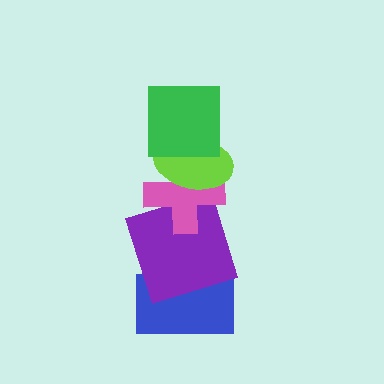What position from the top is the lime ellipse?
The lime ellipse is 2nd from the top.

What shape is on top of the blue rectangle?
The purple square is on top of the blue rectangle.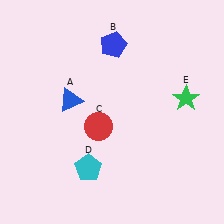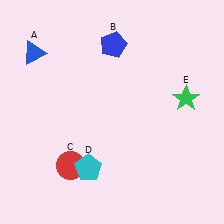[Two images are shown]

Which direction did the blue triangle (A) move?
The blue triangle (A) moved up.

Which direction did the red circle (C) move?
The red circle (C) moved down.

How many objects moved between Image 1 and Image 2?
2 objects moved between the two images.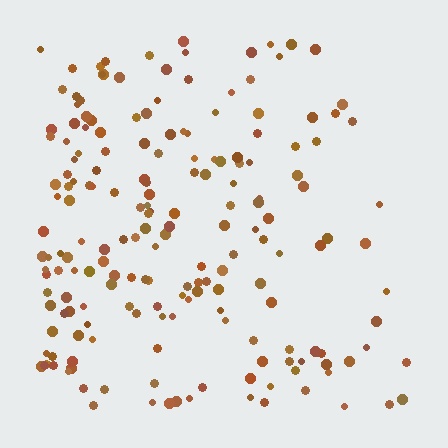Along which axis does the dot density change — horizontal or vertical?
Horizontal.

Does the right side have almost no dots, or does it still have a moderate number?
Still a moderate number, just noticeably fewer than the left.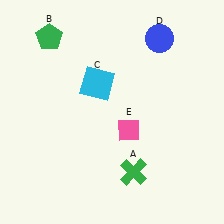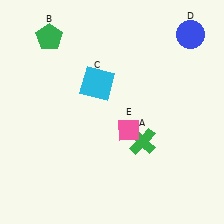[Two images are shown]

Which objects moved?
The objects that moved are: the green cross (A), the blue circle (D).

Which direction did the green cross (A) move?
The green cross (A) moved up.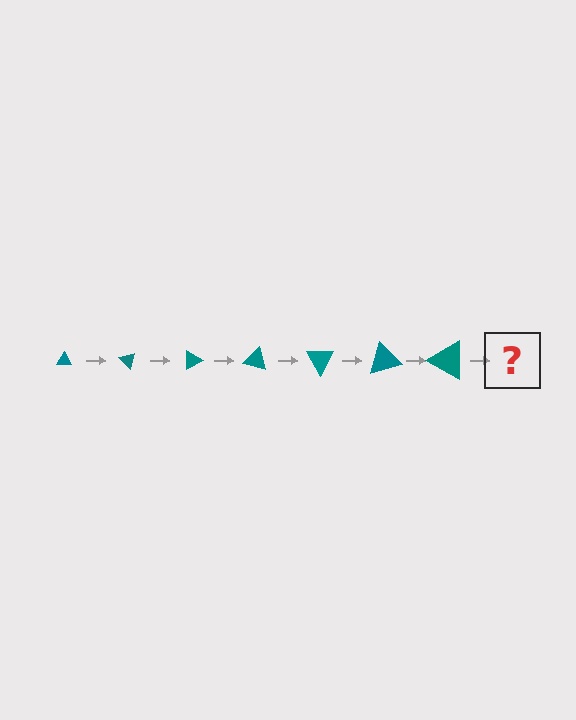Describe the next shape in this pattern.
It should be a triangle, larger than the previous one and rotated 315 degrees from the start.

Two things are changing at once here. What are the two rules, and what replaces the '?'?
The two rules are that the triangle grows larger each step and it rotates 45 degrees each step. The '?' should be a triangle, larger than the previous one and rotated 315 degrees from the start.